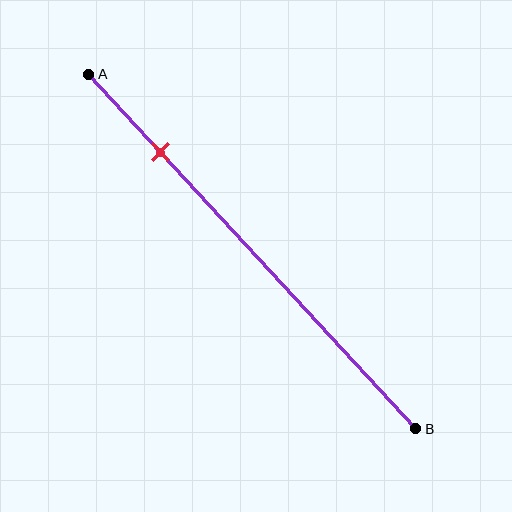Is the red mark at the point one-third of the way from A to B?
No, the mark is at about 20% from A, not at the 33% one-third point.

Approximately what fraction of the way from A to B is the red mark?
The red mark is approximately 20% of the way from A to B.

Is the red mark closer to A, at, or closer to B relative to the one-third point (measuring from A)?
The red mark is closer to point A than the one-third point of segment AB.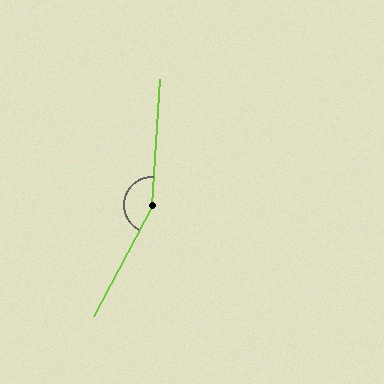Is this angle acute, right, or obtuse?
It is obtuse.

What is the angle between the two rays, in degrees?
Approximately 156 degrees.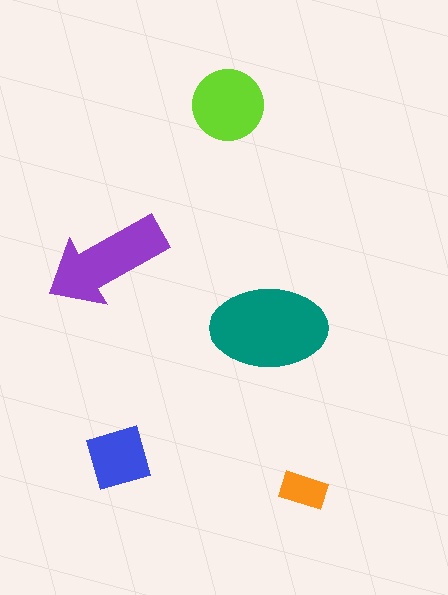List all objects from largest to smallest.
The teal ellipse, the purple arrow, the lime circle, the blue square, the orange rectangle.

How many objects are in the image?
There are 5 objects in the image.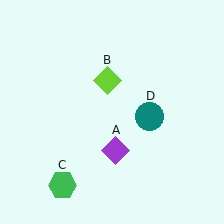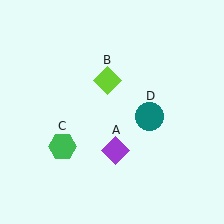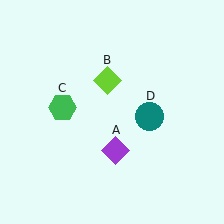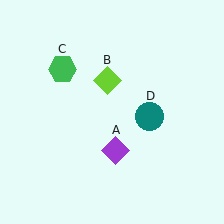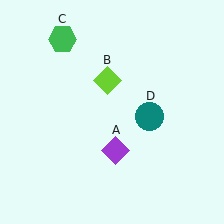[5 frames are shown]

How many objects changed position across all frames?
1 object changed position: green hexagon (object C).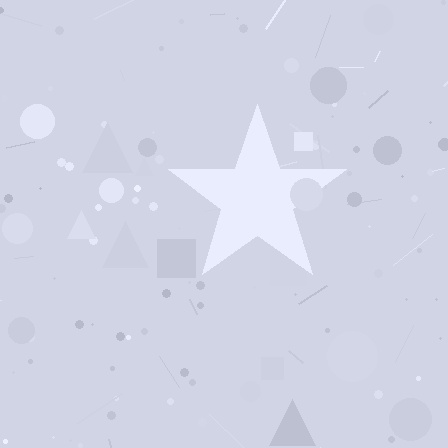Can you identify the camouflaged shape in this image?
The camouflaged shape is a star.